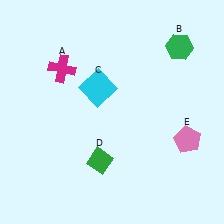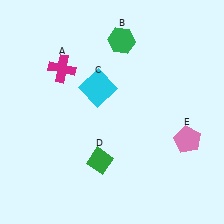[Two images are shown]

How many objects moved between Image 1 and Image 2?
1 object moved between the two images.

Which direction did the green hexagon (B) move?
The green hexagon (B) moved left.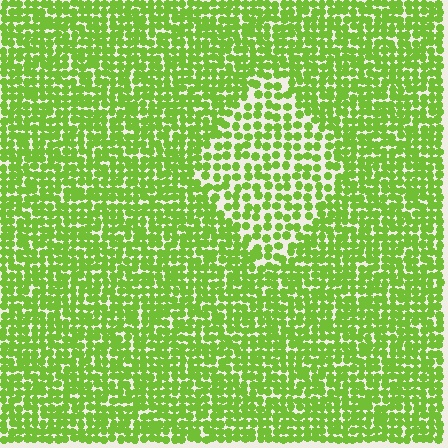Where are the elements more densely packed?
The elements are more densely packed outside the diamond boundary.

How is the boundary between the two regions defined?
The boundary is defined by a change in element density (approximately 1.7x ratio). All elements are the same color, size, and shape.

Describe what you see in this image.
The image contains small lime elements arranged at two different densities. A diamond-shaped region is visible where the elements are less densely packed than the surrounding area.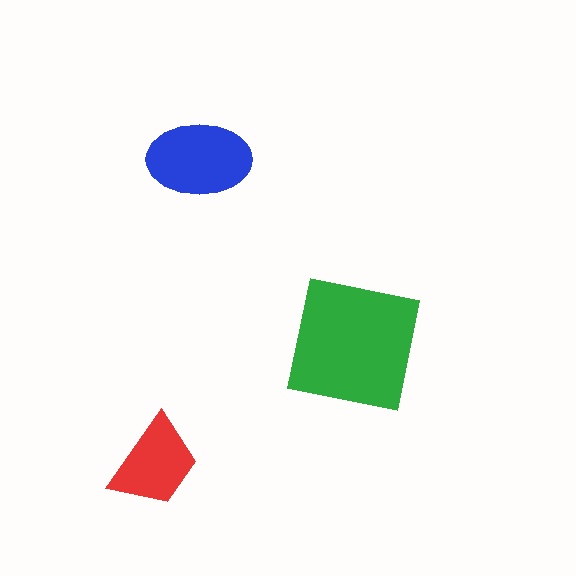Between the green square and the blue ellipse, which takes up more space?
The green square.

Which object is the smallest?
The red trapezoid.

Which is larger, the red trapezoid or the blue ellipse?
The blue ellipse.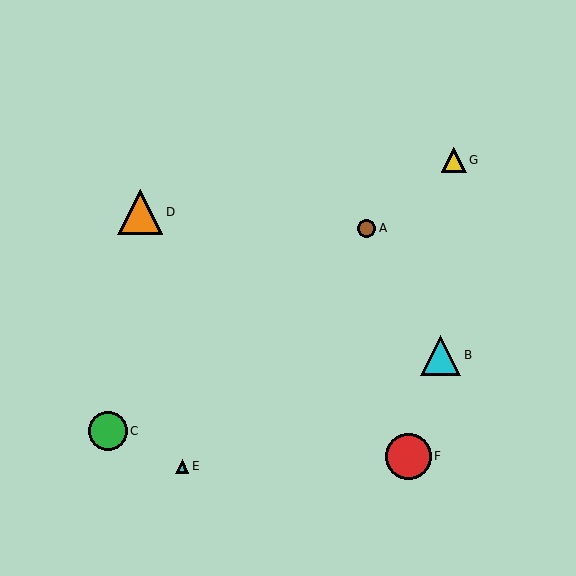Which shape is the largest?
The red circle (labeled F) is the largest.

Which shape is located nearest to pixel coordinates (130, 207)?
The orange triangle (labeled D) at (140, 212) is nearest to that location.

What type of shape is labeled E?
Shape E is a cyan triangle.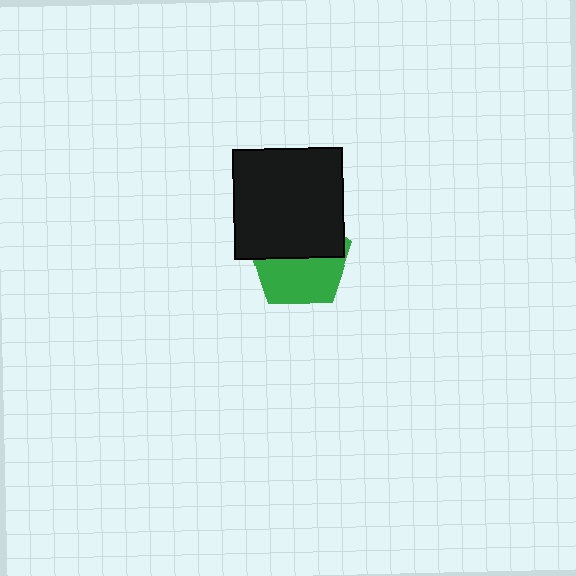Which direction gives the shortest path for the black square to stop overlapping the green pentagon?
Moving up gives the shortest separation.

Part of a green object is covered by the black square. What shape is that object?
It is a pentagon.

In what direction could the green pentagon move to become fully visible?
The green pentagon could move down. That would shift it out from behind the black square entirely.